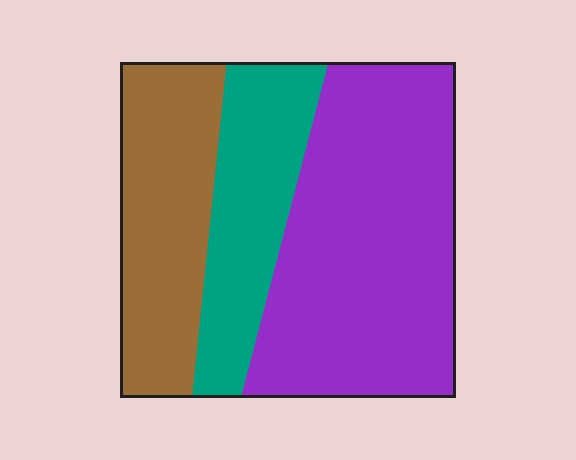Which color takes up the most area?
Purple, at roughly 50%.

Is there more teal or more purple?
Purple.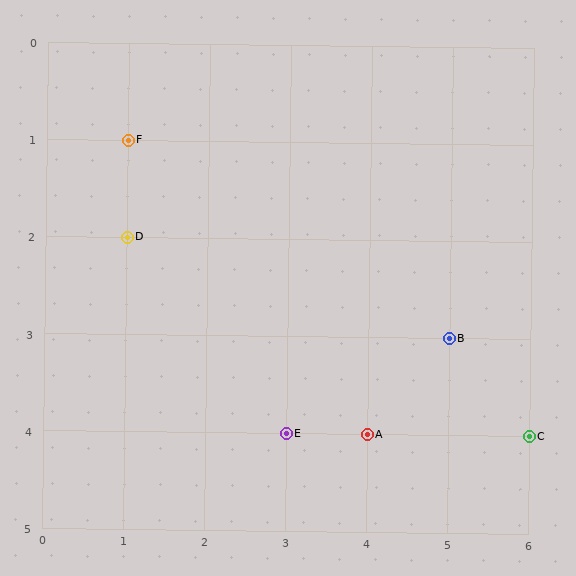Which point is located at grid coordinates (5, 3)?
Point B is at (5, 3).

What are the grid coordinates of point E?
Point E is at grid coordinates (3, 4).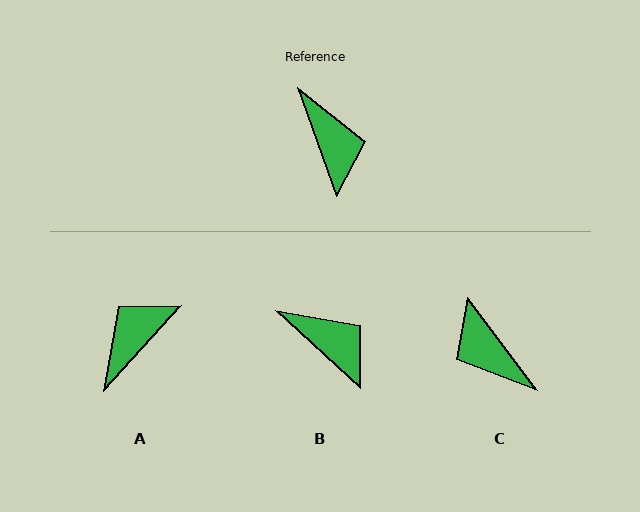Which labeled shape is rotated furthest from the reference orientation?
C, about 162 degrees away.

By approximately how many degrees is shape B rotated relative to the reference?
Approximately 28 degrees counter-clockwise.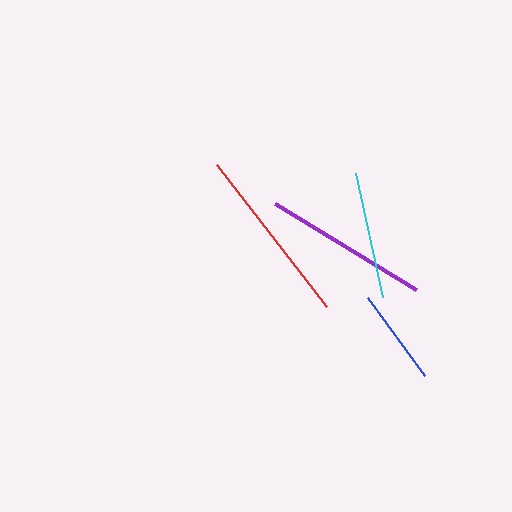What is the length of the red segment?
The red segment is approximately 180 pixels long.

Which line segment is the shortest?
The blue line is the shortest at approximately 97 pixels.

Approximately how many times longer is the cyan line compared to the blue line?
The cyan line is approximately 1.3 times the length of the blue line.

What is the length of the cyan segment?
The cyan segment is approximately 127 pixels long.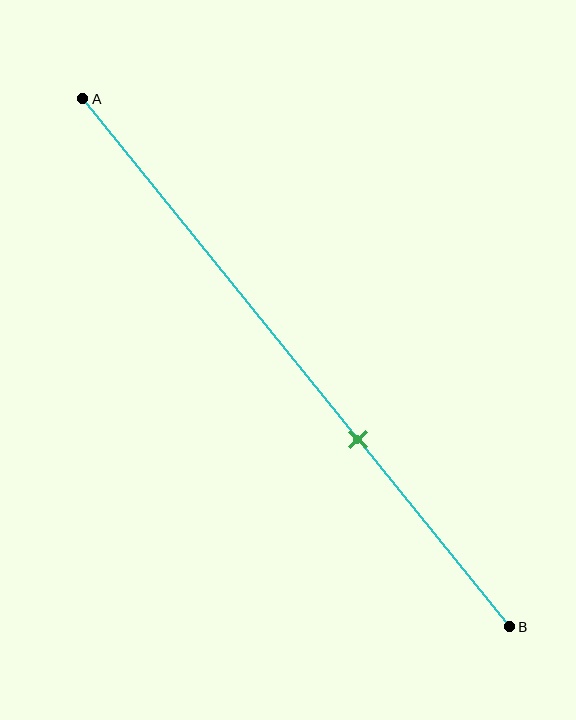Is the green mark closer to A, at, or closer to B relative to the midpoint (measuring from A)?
The green mark is closer to point B than the midpoint of segment AB.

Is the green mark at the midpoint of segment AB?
No, the mark is at about 65% from A, not at the 50% midpoint.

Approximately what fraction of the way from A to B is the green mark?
The green mark is approximately 65% of the way from A to B.